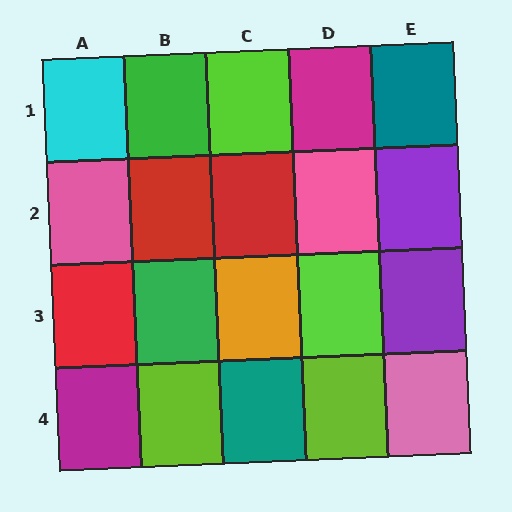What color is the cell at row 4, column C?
Teal.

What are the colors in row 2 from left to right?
Pink, red, red, pink, purple.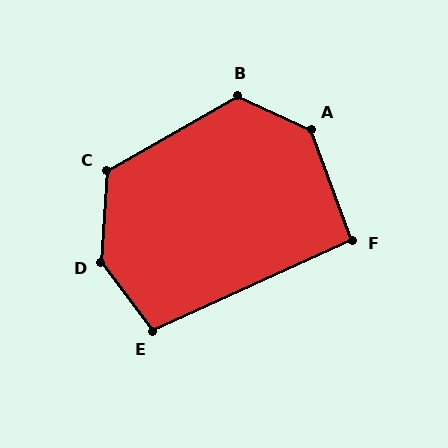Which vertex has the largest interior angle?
D, at approximately 139 degrees.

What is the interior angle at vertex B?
Approximately 126 degrees (obtuse).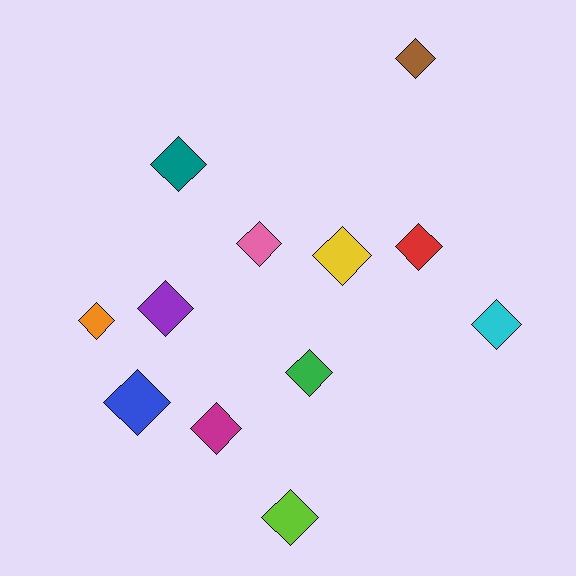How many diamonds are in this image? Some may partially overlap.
There are 12 diamonds.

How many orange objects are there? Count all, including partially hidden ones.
There is 1 orange object.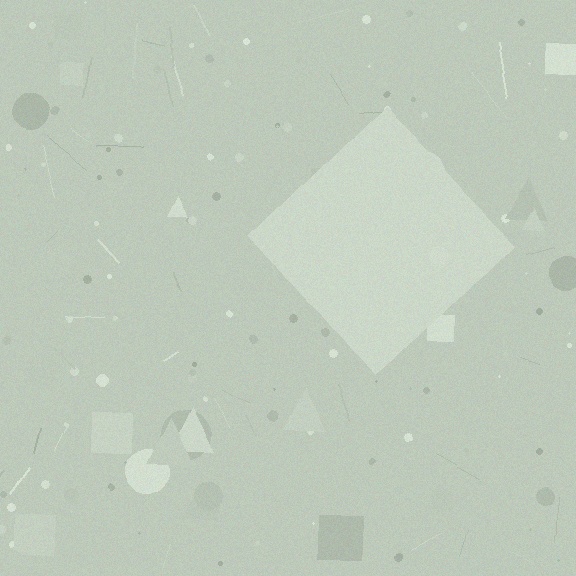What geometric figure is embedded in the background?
A diamond is embedded in the background.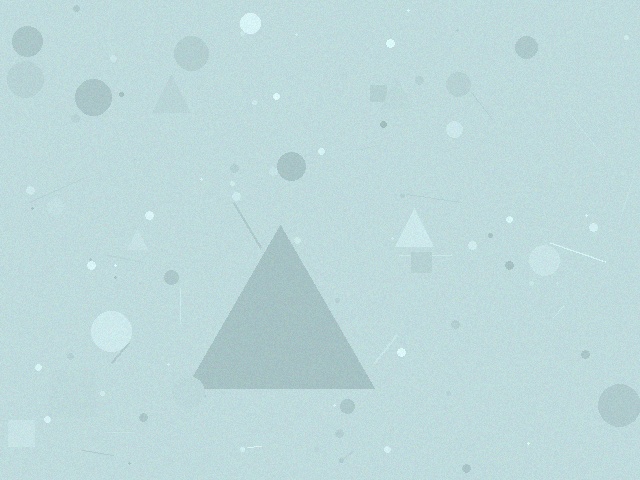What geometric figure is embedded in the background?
A triangle is embedded in the background.